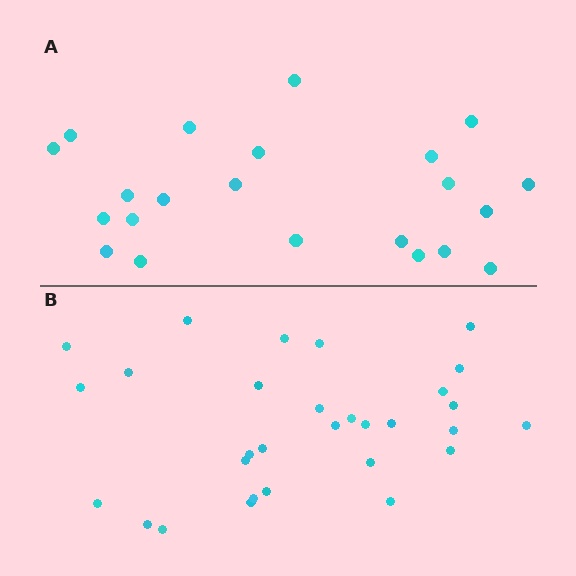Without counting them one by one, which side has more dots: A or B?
Region B (the bottom region) has more dots.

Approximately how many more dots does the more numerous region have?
Region B has roughly 8 or so more dots than region A.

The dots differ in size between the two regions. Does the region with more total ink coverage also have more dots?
No. Region A has more total ink coverage because its dots are larger, but region B actually contains more individual dots. Total area can be misleading — the number of items is what matters here.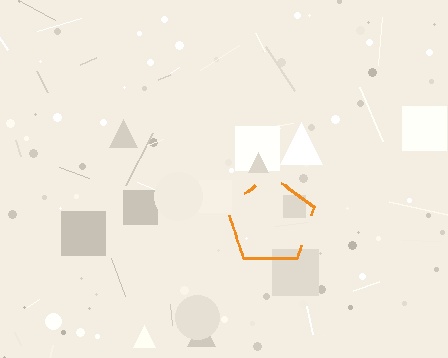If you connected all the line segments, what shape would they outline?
They would outline a pentagon.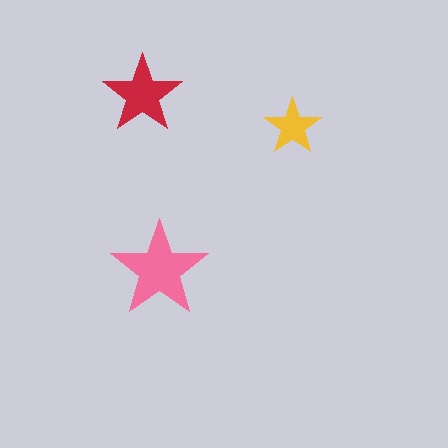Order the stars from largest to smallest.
the pink one, the red one, the yellow one.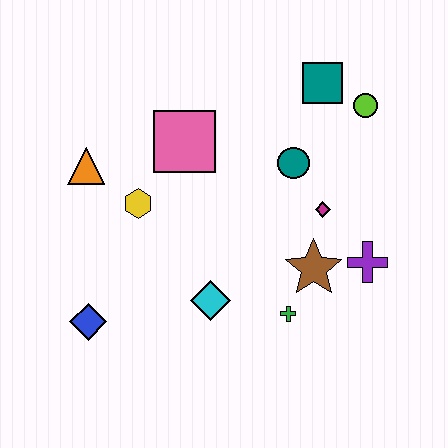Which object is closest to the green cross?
The brown star is closest to the green cross.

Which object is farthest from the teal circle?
The blue diamond is farthest from the teal circle.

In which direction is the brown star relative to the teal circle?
The brown star is below the teal circle.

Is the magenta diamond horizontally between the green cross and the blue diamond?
No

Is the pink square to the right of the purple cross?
No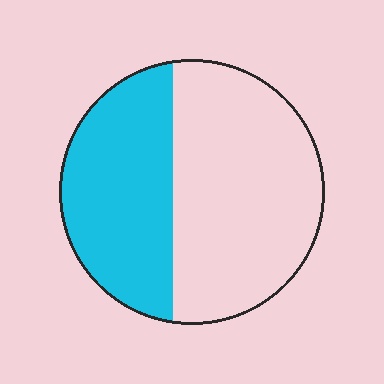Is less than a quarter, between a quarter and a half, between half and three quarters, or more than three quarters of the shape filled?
Between a quarter and a half.